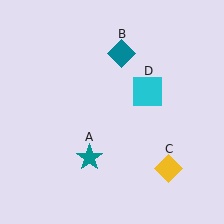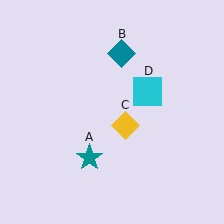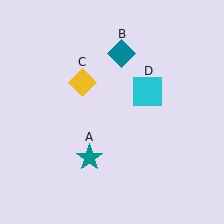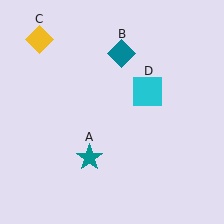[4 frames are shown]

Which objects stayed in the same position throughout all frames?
Teal star (object A) and teal diamond (object B) and cyan square (object D) remained stationary.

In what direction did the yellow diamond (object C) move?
The yellow diamond (object C) moved up and to the left.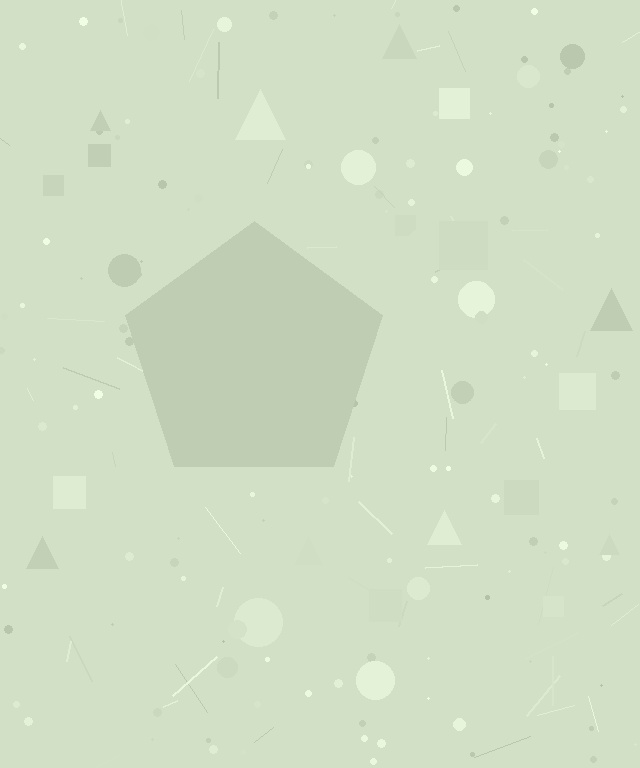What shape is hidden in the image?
A pentagon is hidden in the image.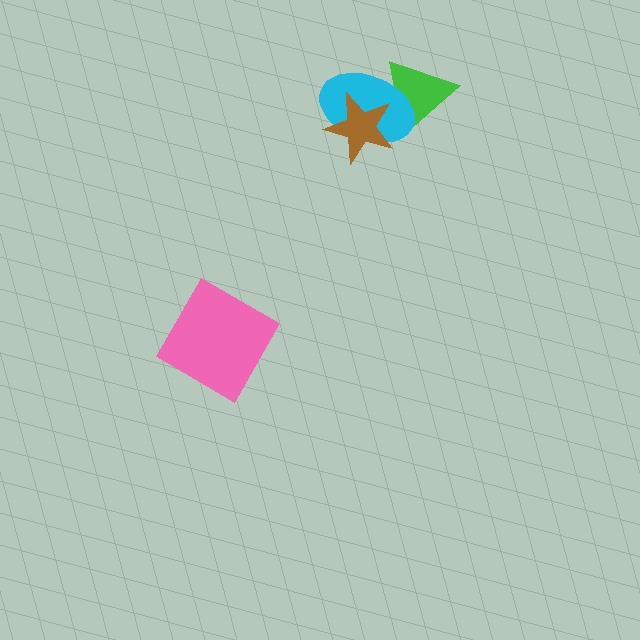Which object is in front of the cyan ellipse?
The brown star is in front of the cyan ellipse.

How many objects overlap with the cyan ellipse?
2 objects overlap with the cyan ellipse.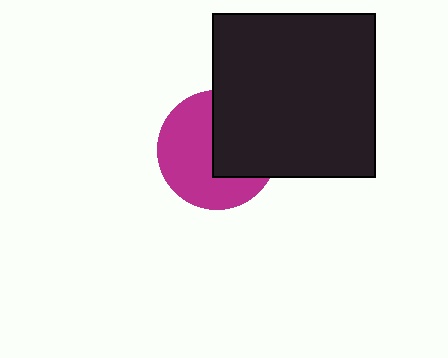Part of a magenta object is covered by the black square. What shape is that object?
It is a circle.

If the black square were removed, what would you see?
You would see the complete magenta circle.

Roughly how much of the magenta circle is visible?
About half of it is visible (roughly 57%).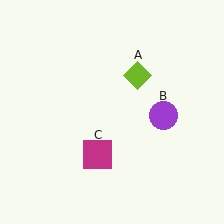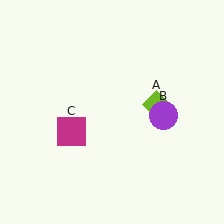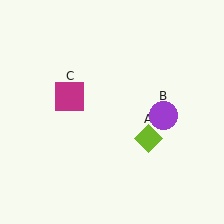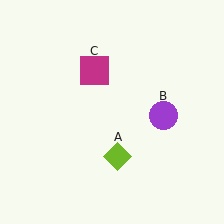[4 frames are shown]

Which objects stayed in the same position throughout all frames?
Purple circle (object B) remained stationary.